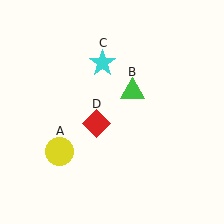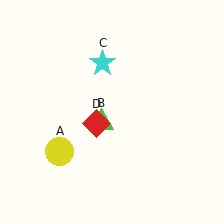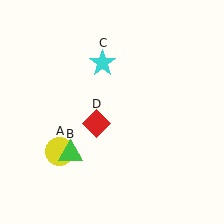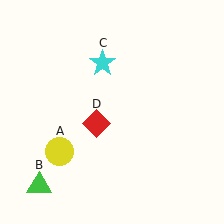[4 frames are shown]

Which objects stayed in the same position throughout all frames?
Yellow circle (object A) and cyan star (object C) and red diamond (object D) remained stationary.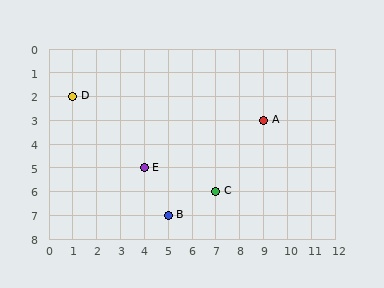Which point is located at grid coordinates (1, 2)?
Point D is at (1, 2).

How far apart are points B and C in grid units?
Points B and C are 2 columns and 1 row apart (about 2.2 grid units diagonally).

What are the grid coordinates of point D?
Point D is at grid coordinates (1, 2).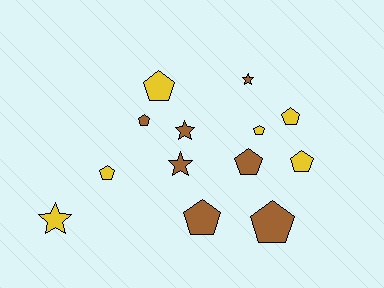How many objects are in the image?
There are 13 objects.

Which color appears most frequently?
Brown, with 7 objects.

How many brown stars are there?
There are 3 brown stars.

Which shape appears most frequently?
Pentagon, with 9 objects.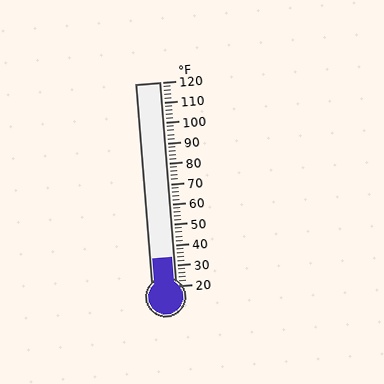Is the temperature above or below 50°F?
The temperature is below 50°F.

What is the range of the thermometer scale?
The thermometer scale ranges from 20°F to 120°F.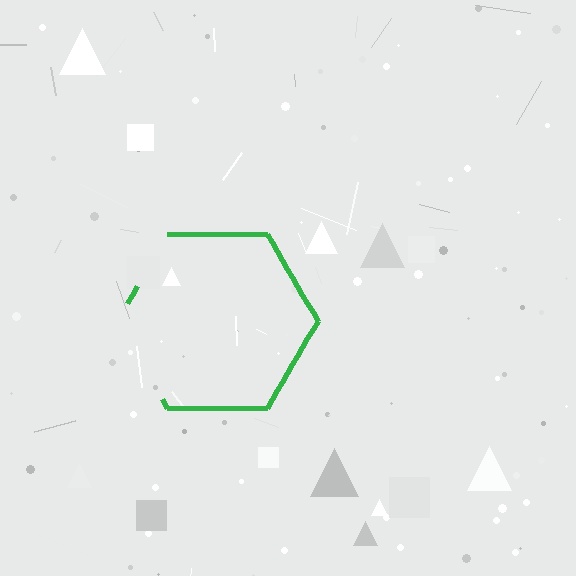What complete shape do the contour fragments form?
The contour fragments form a hexagon.